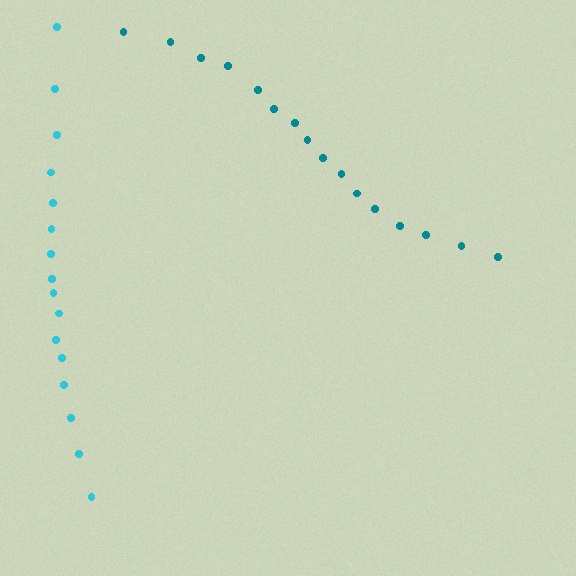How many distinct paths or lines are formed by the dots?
There are 2 distinct paths.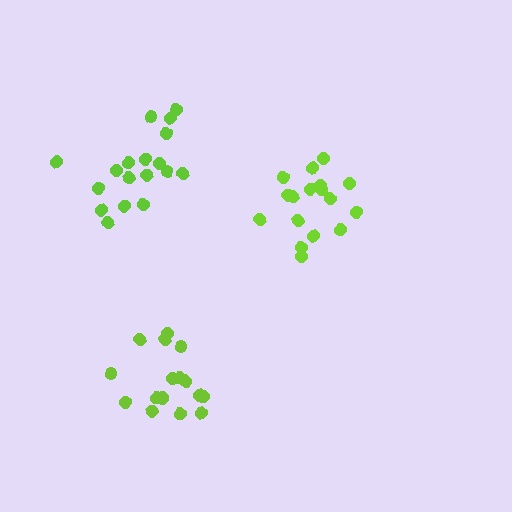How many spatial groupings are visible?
There are 3 spatial groupings.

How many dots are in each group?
Group 1: 18 dots, Group 2: 17 dots, Group 3: 18 dots (53 total).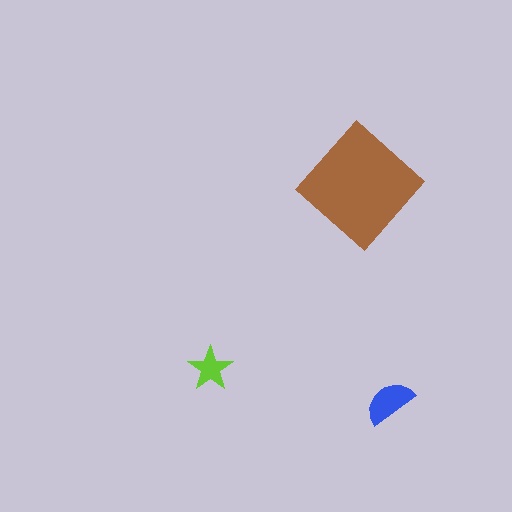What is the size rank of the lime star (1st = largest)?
3rd.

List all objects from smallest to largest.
The lime star, the blue semicircle, the brown diamond.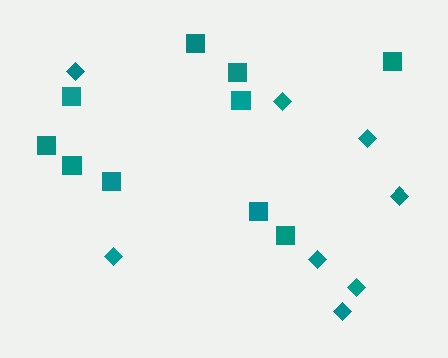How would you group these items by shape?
There are 2 groups: one group of diamonds (8) and one group of squares (10).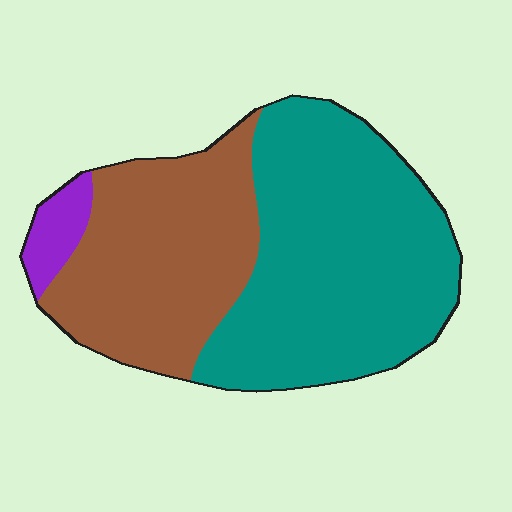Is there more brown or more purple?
Brown.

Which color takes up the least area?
Purple, at roughly 5%.